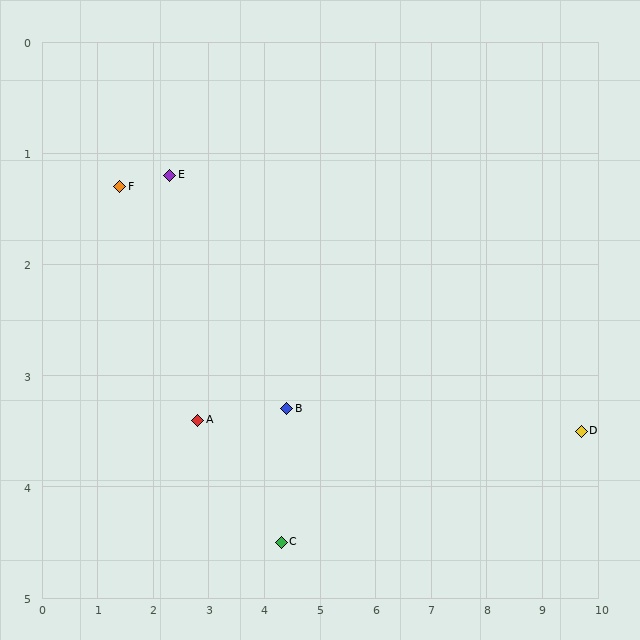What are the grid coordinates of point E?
Point E is at approximately (2.3, 1.2).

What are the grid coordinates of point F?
Point F is at approximately (1.4, 1.3).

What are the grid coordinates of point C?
Point C is at approximately (4.3, 4.5).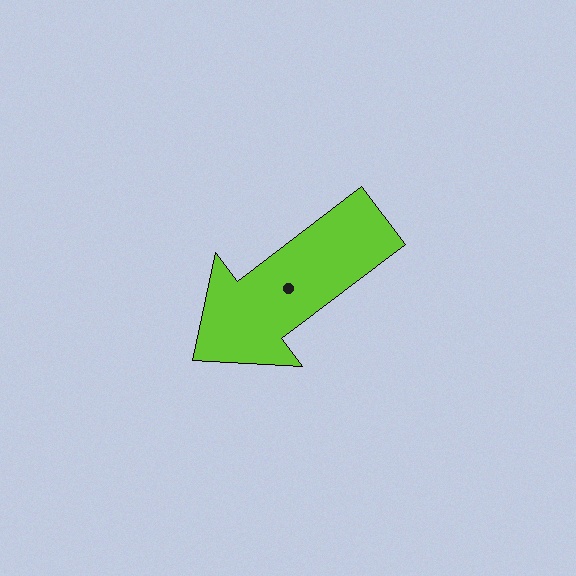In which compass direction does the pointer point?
Southwest.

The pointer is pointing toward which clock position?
Roughly 8 o'clock.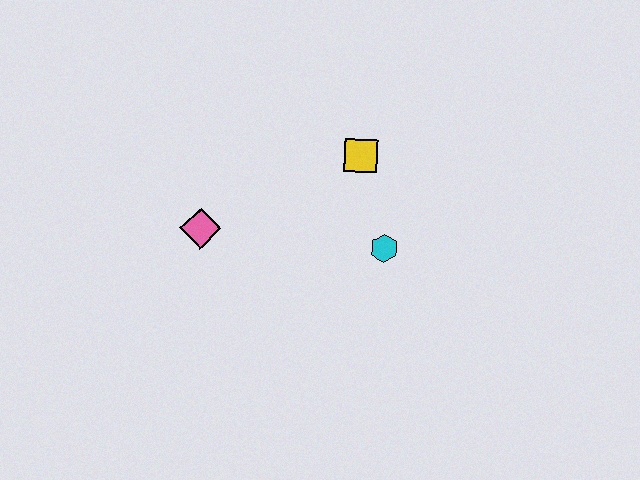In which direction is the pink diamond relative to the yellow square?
The pink diamond is to the left of the yellow square.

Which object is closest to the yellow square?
The cyan hexagon is closest to the yellow square.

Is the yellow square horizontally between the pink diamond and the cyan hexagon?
Yes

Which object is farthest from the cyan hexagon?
The pink diamond is farthest from the cyan hexagon.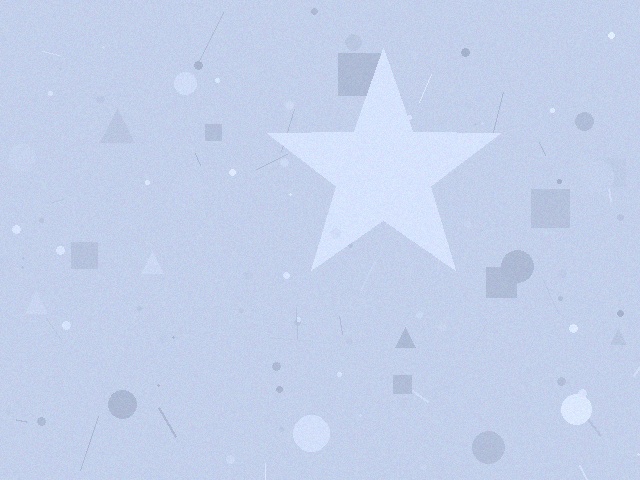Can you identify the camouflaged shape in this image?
The camouflaged shape is a star.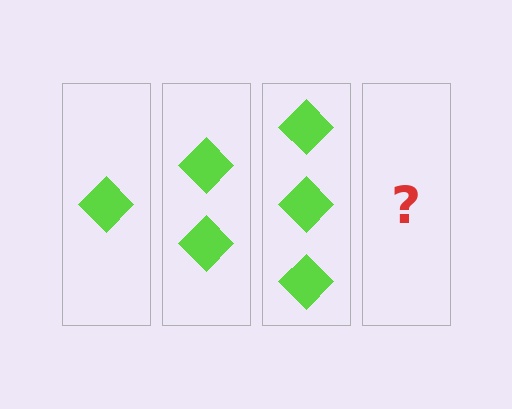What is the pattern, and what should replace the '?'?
The pattern is that each step adds one more diamond. The '?' should be 4 diamonds.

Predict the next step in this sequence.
The next step is 4 diamonds.